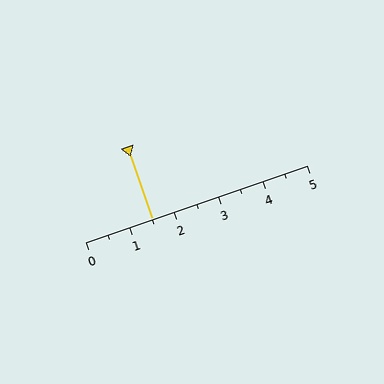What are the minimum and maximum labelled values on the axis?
The axis runs from 0 to 5.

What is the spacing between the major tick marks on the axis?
The major ticks are spaced 1 apart.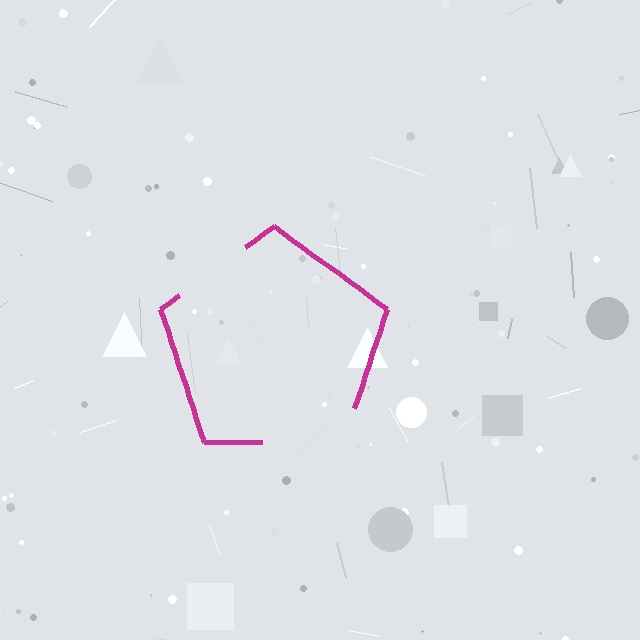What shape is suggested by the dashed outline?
The dashed outline suggests a pentagon.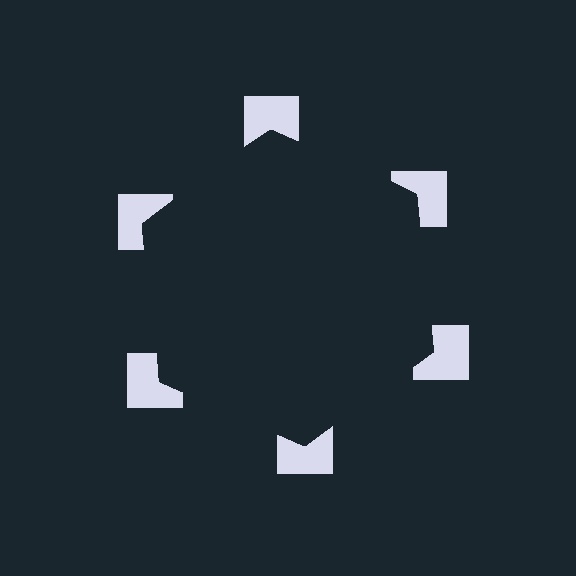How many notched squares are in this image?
There are 6 — one at each vertex of the illusory hexagon.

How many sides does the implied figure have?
6 sides.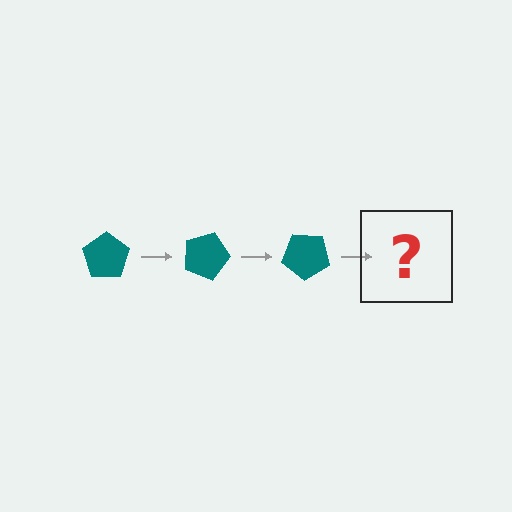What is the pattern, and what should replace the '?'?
The pattern is that the pentagon rotates 20 degrees each step. The '?' should be a teal pentagon rotated 60 degrees.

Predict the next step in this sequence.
The next step is a teal pentagon rotated 60 degrees.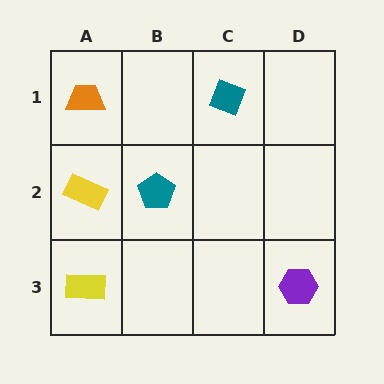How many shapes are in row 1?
2 shapes.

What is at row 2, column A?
A yellow rectangle.